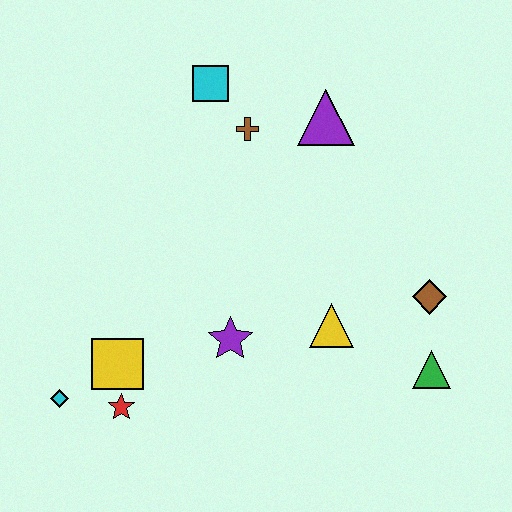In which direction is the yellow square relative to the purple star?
The yellow square is to the left of the purple star.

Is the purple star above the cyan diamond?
Yes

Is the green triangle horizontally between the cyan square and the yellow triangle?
No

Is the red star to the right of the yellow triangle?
No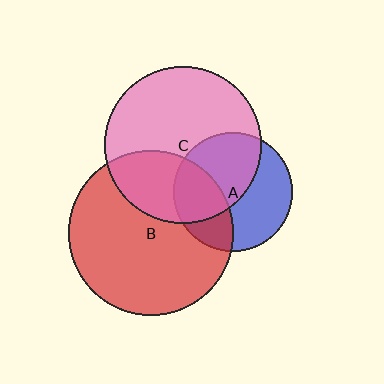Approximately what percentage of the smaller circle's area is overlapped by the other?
Approximately 50%.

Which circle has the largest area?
Circle B (red).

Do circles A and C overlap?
Yes.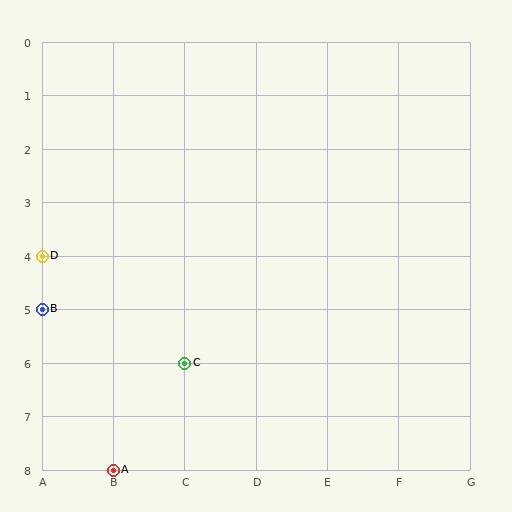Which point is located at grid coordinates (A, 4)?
Point D is at (A, 4).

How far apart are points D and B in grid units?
Points D and B are 1 row apart.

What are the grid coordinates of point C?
Point C is at grid coordinates (C, 6).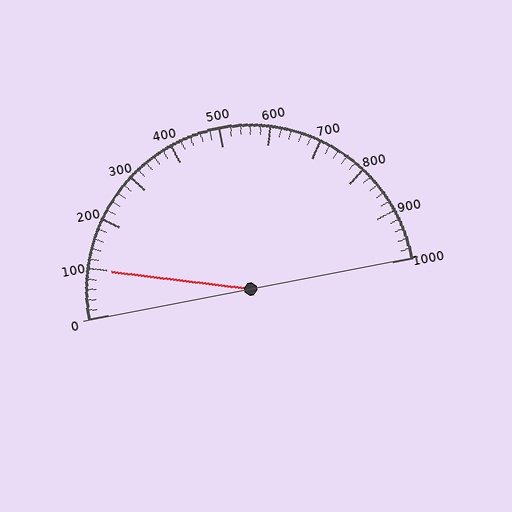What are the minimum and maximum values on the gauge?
The gauge ranges from 0 to 1000.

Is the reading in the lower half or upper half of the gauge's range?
The reading is in the lower half of the range (0 to 1000).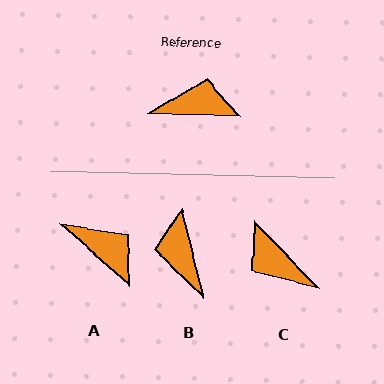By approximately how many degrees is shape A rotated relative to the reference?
Approximately 40 degrees clockwise.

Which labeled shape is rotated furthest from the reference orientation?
C, about 136 degrees away.